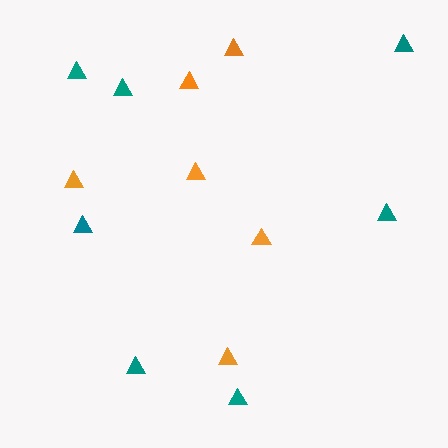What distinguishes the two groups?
There are 2 groups: one group of teal triangles (7) and one group of orange triangles (6).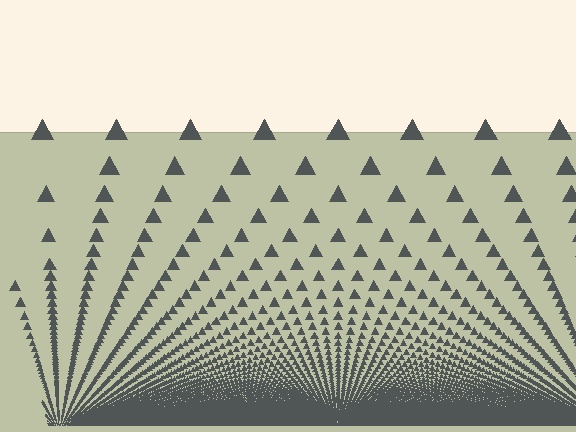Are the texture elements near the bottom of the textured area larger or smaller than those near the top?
Smaller. The gradient is inverted — elements near the bottom are smaller and denser.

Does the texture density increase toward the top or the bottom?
Density increases toward the bottom.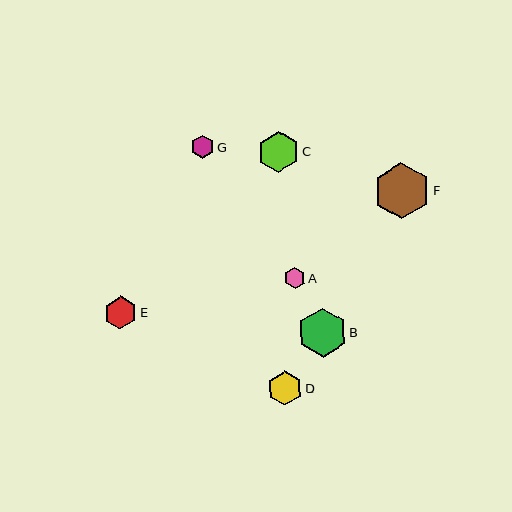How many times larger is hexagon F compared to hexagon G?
Hexagon F is approximately 2.4 times the size of hexagon G.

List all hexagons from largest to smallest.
From largest to smallest: F, B, C, D, E, G, A.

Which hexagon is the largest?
Hexagon F is the largest with a size of approximately 56 pixels.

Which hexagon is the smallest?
Hexagon A is the smallest with a size of approximately 21 pixels.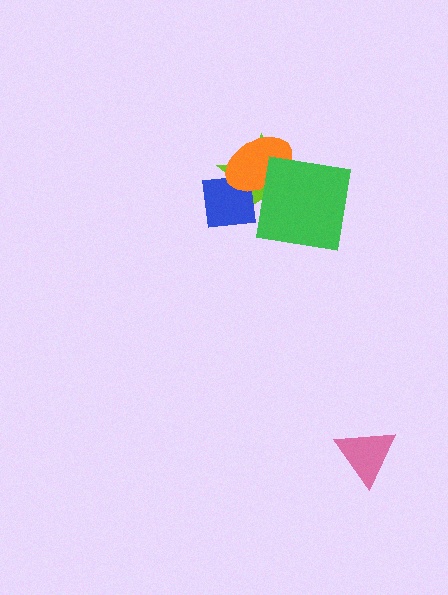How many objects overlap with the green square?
2 objects overlap with the green square.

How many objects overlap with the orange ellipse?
3 objects overlap with the orange ellipse.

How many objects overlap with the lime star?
3 objects overlap with the lime star.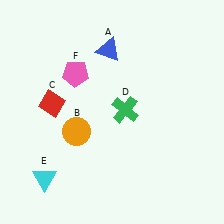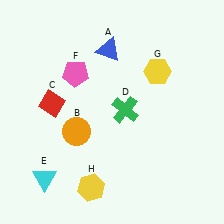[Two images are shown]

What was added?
A yellow hexagon (G), a yellow hexagon (H) were added in Image 2.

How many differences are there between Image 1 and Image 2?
There are 2 differences between the two images.